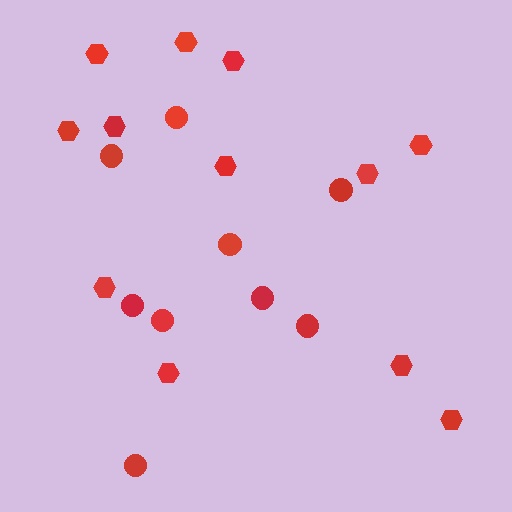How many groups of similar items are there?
There are 2 groups: one group of circles (9) and one group of hexagons (12).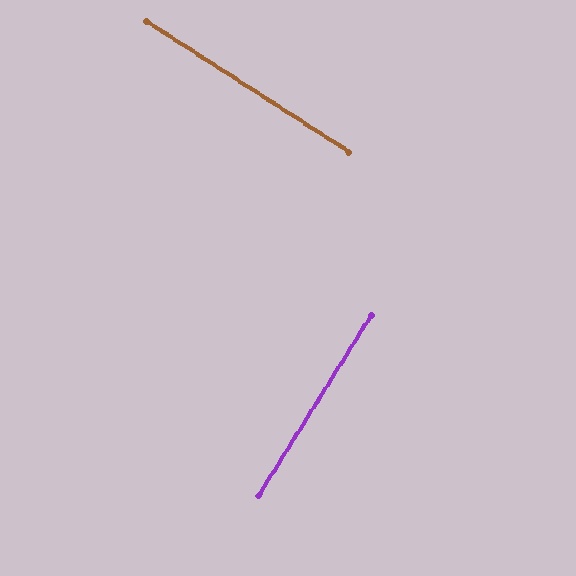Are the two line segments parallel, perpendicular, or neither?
Perpendicular — they meet at approximately 89°.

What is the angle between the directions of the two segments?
Approximately 89 degrees.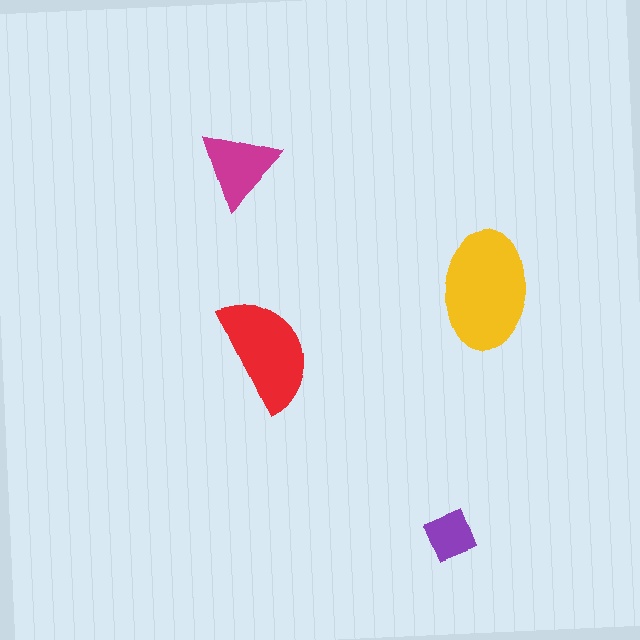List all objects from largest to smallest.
The yellow ellipse, the red semicircle, the magenta triangle, the purple square.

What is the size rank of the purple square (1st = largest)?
4th.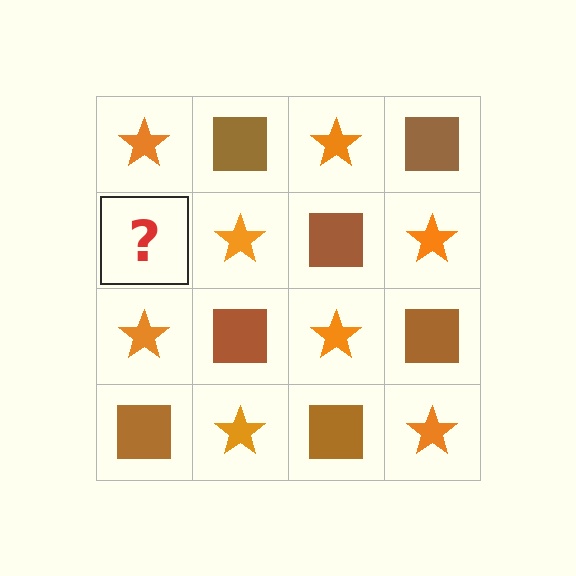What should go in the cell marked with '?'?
The missing cell should contain a brown square.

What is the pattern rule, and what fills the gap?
The rule is that it alternates orange star and brown square in a checkerboard pattern. The gap should be filled with a brown square.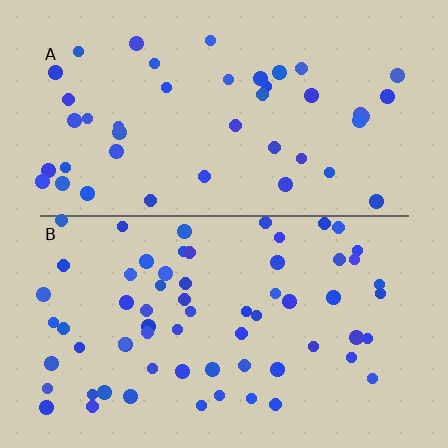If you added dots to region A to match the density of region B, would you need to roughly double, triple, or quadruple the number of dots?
Approximately double.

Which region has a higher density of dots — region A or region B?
B (the bottom).